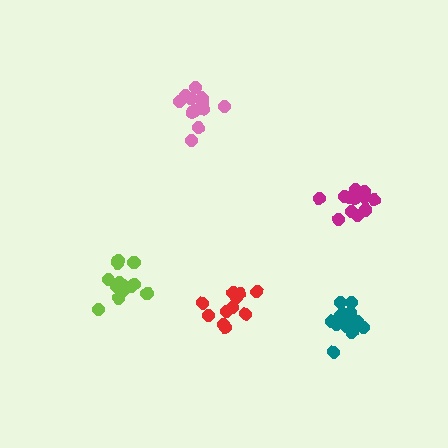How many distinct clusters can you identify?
There are 5 distinct clusters.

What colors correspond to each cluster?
The clusters are colored: red, teal, magenta, lime, pink.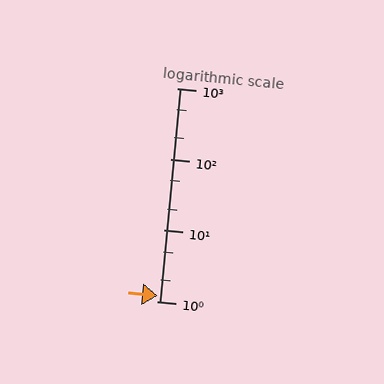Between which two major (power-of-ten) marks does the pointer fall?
The pointer is between 1 and 10.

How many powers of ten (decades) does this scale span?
The scale spans 3 decades, from 1 to 1000.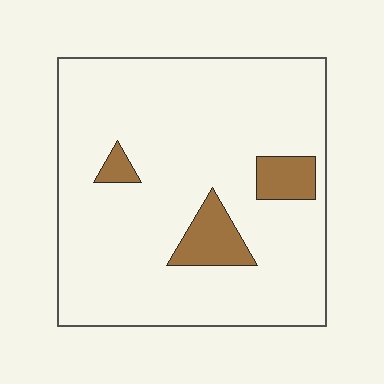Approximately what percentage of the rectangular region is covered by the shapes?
Approximately 10%.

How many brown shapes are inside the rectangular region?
3.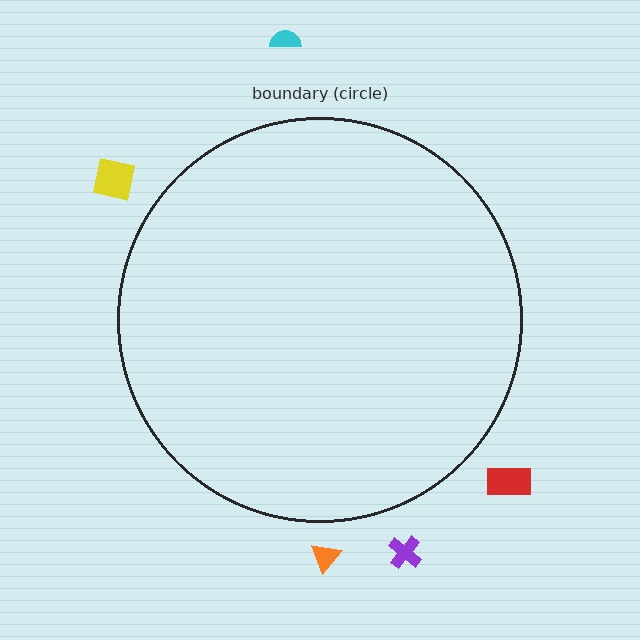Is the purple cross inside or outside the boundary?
Outside.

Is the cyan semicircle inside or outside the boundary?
Outside.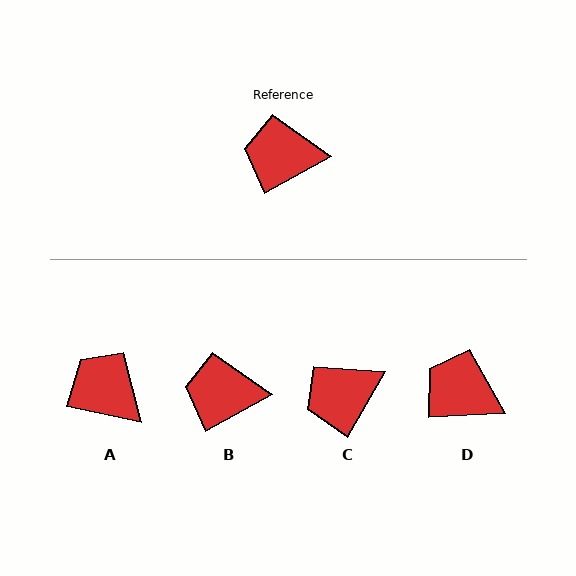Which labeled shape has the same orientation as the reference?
B.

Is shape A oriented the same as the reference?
No, it is off by about 41 degrees.